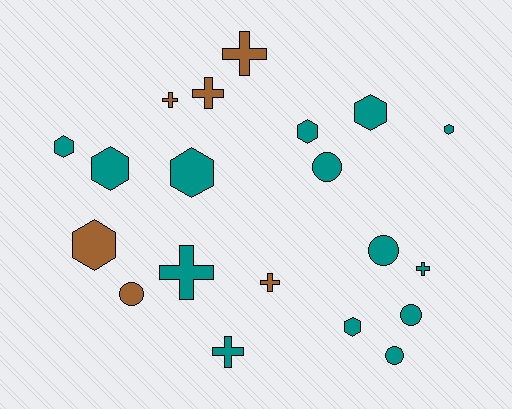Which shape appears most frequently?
Hexagon, with 8 objects.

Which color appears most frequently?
Teal, with 14 objects.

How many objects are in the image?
There are 20 objects.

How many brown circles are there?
There is 1 brown circle.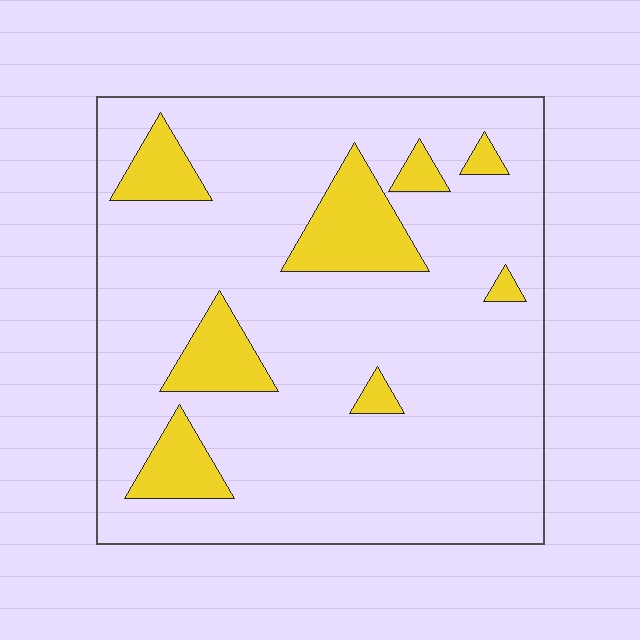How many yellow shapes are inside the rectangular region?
8.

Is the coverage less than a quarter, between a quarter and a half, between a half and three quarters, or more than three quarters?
Less than a quarter.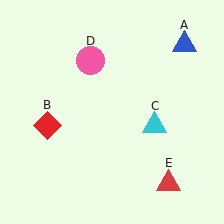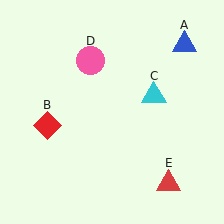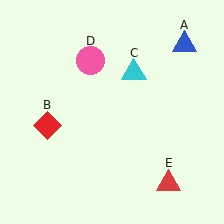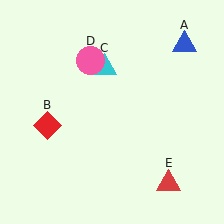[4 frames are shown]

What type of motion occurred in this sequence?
The cyan triangle (object C) rotated counterclockwise around the center of the scene.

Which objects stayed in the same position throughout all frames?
Blue triangle (object A) and red diamond (object B) and pink circle (object D) and red triangle (object E) remained stationary.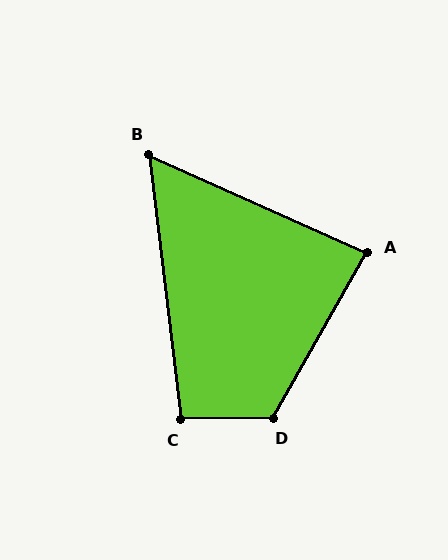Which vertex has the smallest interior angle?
B, at approximately 59 degrees.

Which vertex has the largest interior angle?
D, at approximately 121 degrees.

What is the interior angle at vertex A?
Approximately 84 degrees (acute).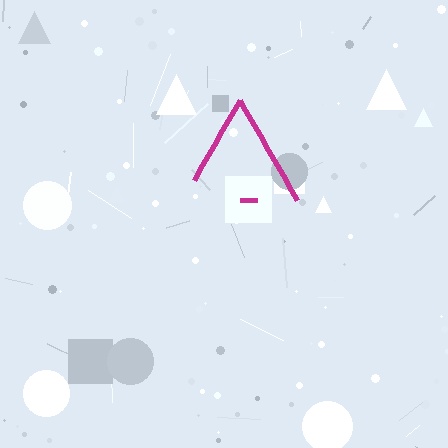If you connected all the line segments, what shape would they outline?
They would outline a triangle.